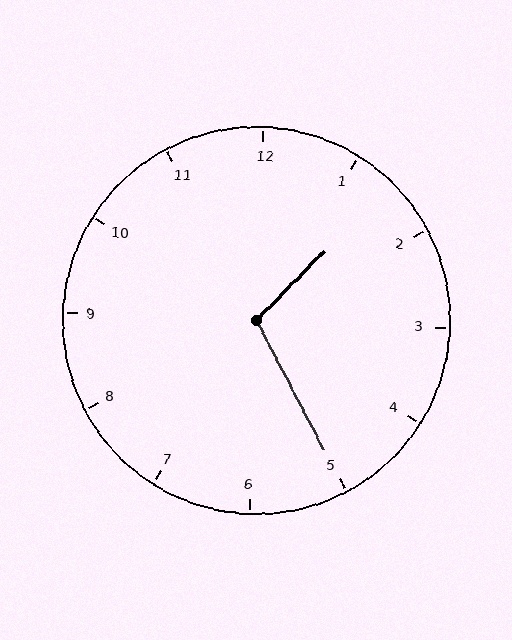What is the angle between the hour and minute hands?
Approximately 108 degrees.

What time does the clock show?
1:25.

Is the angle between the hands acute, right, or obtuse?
It is obtuse.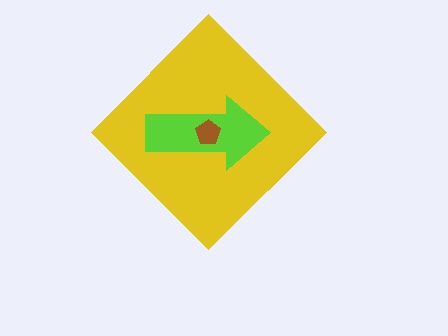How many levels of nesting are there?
3.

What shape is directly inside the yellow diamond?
The lime arrow.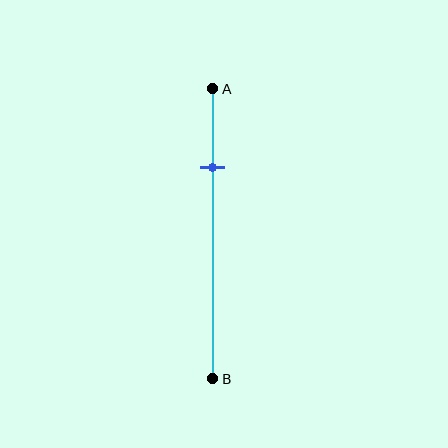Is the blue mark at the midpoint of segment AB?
No, the mark is at about 25% from A, not at the 50% midpoint.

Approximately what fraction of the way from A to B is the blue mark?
The blue mark is approximately 25% of the way from A to B.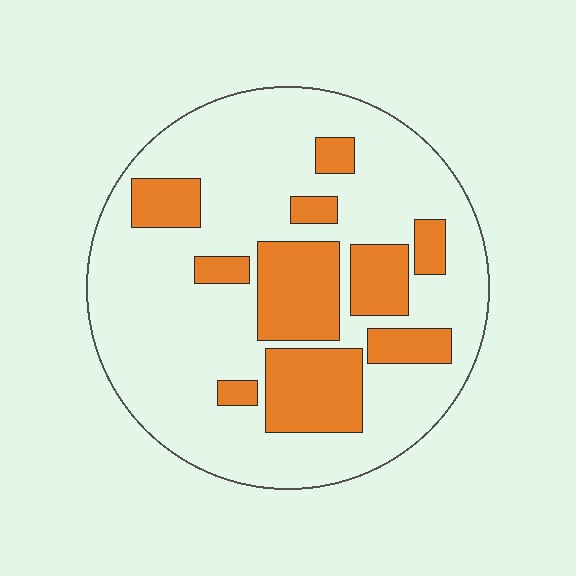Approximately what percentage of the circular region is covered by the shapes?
Approximately 25%.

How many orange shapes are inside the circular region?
10.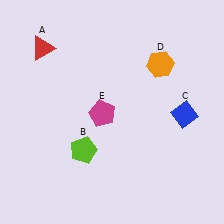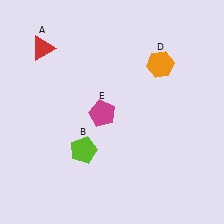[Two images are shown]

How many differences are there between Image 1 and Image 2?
There is 1 difference between the two images.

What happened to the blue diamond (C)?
The blue diamond (C) was removed in Image 2. It was in the bottom-right area of Image 1.